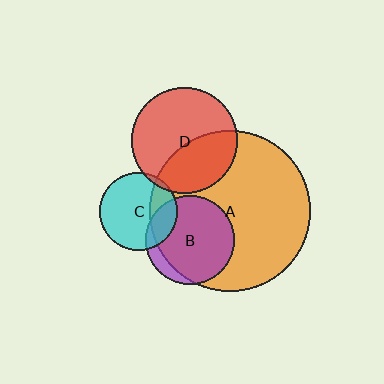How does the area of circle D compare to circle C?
Approximately 1.8 times.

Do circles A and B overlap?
Yes.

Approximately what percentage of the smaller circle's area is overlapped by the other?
Approximately 90%.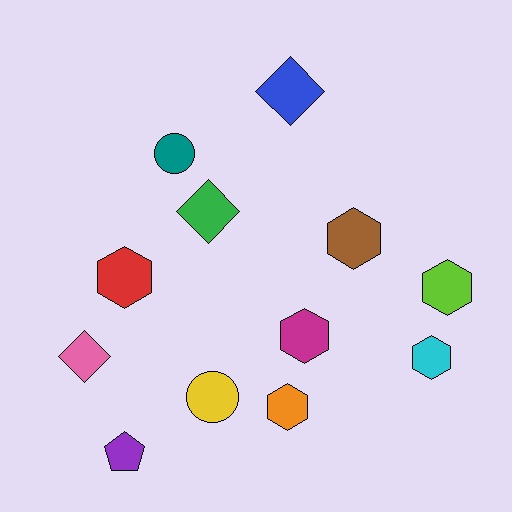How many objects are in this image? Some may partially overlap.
There are 12 objects.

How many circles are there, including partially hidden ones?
There are 2 circles.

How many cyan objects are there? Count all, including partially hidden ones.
There is 1 cyan object.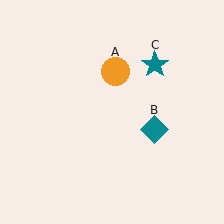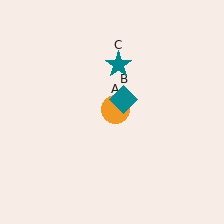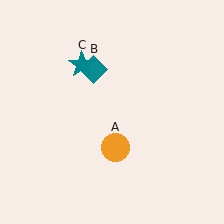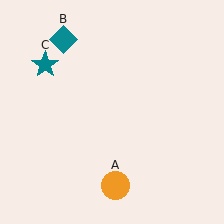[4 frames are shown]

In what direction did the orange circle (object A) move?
The orange circle (object A) moved down.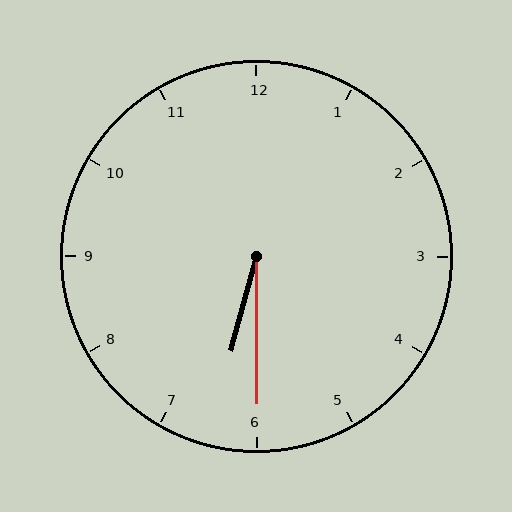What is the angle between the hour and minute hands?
Approximately 15 degrees.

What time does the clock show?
6:30.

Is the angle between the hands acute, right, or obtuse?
It is acute.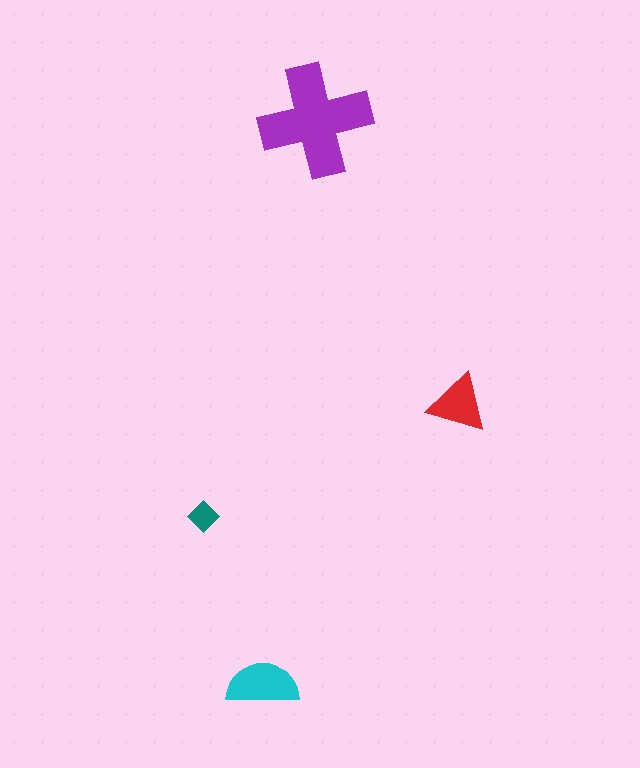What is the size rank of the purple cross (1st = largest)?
1st.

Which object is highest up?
The purple cross is topmost.